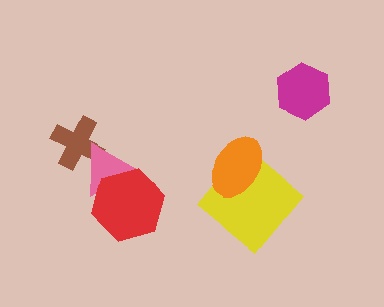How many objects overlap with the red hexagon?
1 object overlaps with the red hexagon.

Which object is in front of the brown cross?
The pink triangle is in front of the brown cross.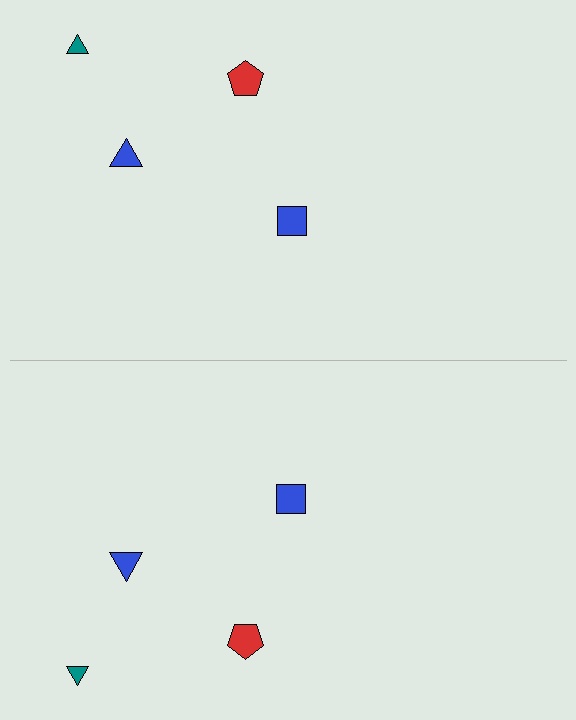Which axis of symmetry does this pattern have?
The pattern has a horizontal axis of symmetry running through the center of the image.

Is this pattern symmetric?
Yes, this pattern has bilateral (reflection) symmetry.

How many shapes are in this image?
There are 8 shapes in this image.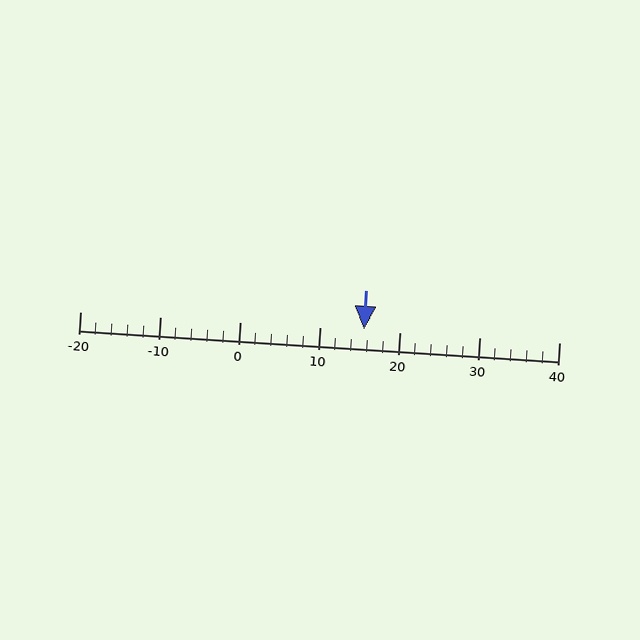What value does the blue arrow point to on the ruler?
The blue arrow points to approximately 16.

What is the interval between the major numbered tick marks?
The major tick marks are spaced 10 units apart.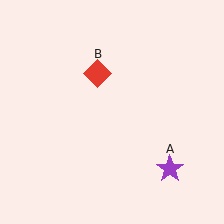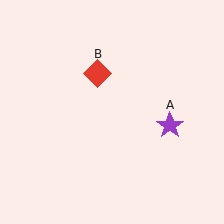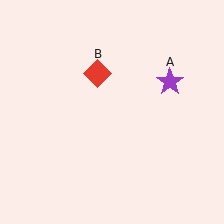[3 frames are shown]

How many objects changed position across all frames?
1 object changed position: purple star (object A).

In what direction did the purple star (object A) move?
The purple star (object A) moved up.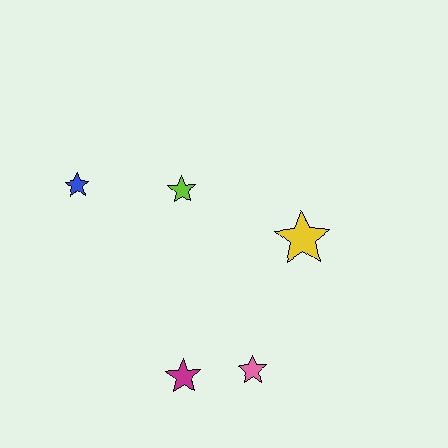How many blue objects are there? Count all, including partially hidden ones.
There is 1 blue object.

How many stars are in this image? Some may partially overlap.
There are 5 stars.